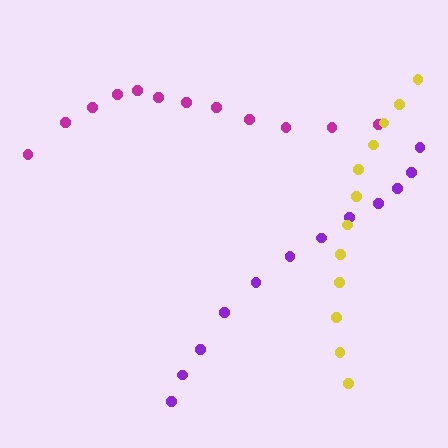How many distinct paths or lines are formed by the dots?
There are 3 distinct paths.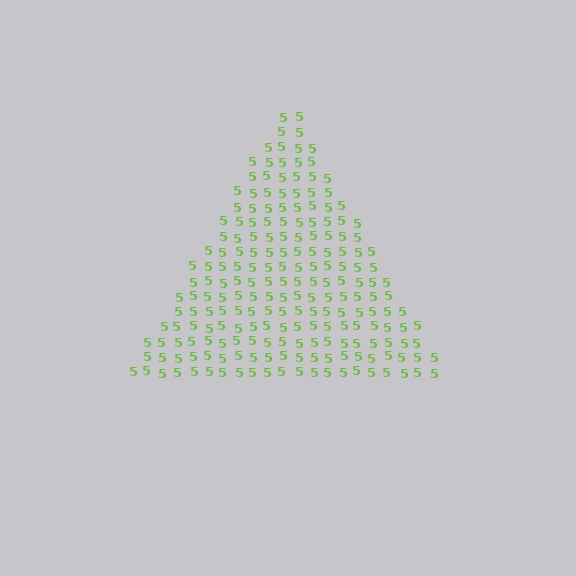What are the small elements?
The small elements are digit 5's.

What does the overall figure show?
The overall figure shows a triangle.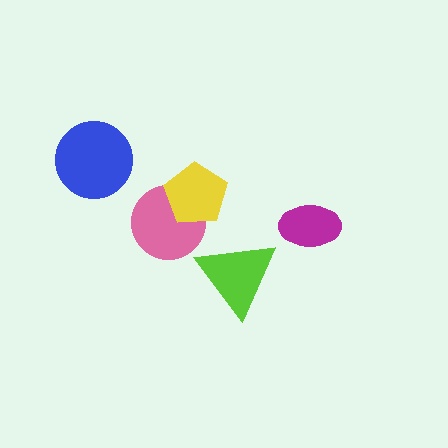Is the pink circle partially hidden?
Yes, it is partially covered by another shape.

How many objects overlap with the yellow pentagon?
1 object overlaps with the yellow pentagon.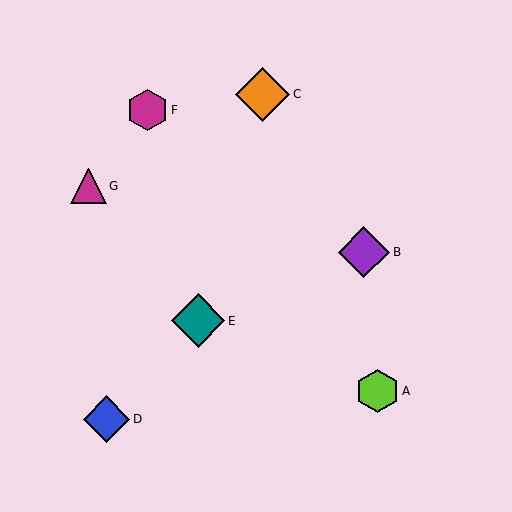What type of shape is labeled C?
Shape C is an orange diamond.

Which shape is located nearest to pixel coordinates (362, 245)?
The purple diamond (labeled B) at (364, 252) is nearest to that location.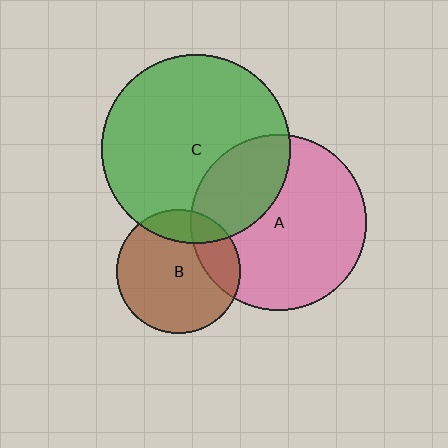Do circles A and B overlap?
Yes.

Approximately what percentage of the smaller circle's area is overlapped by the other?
Approximately 20%.